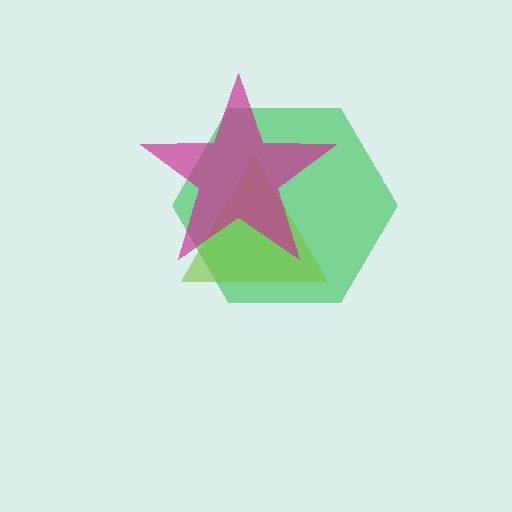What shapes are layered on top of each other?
The layered shapes are: a green hexagon, a lime triangle, a magenta star.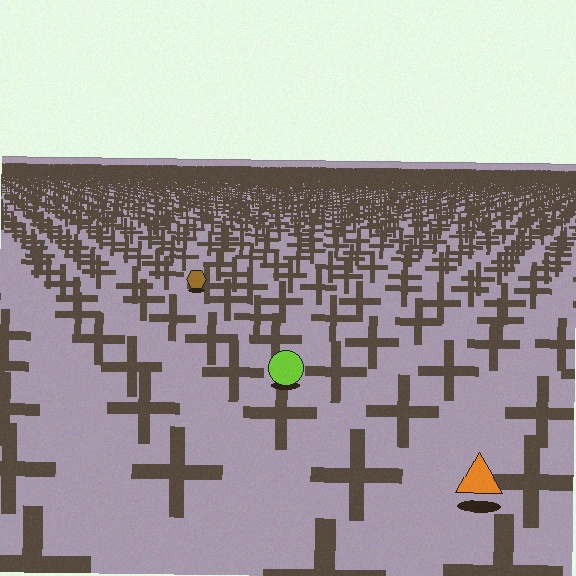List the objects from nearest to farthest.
From nearest to farthest: the orange triangle, the lime circle, the brown hexagon.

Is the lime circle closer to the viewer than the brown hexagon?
Yes. The lime circle is closer — you can tell from the texture gradient: the ground texture is coarser near it.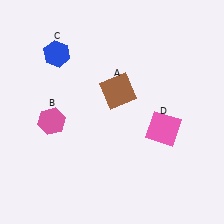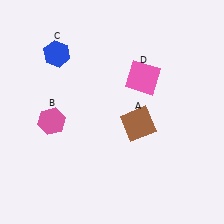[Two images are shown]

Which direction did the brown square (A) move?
The brown square (A) moved down.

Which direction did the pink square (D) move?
The pink square (D) moved up.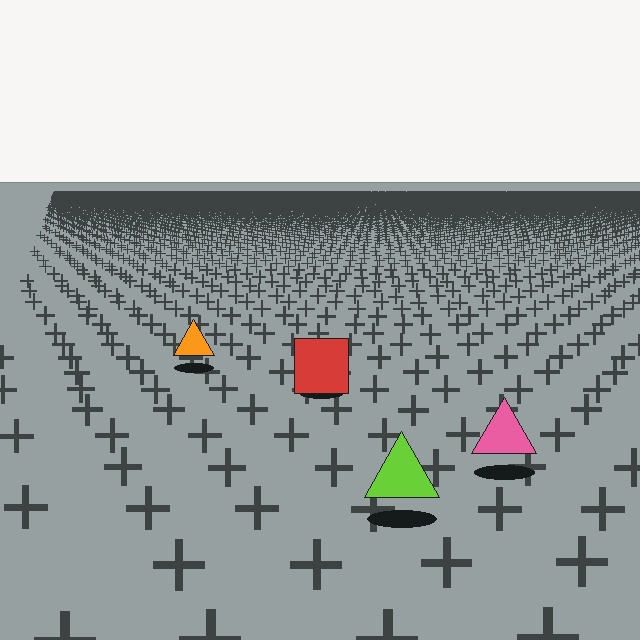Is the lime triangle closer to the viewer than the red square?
Yes. The lime triangle is closer — you can tell from the texture gradient: the ground texture is coarser near it.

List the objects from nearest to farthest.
From nearest to farthest: the lime triangle, the pink triangle, the red square, the orange triangle.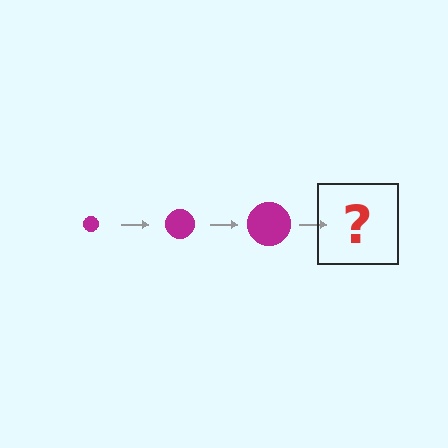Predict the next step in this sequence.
The next step is a magenta circle, larger than the previous one.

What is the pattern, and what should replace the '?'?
The pattern is that the circle gets progressively larger each step. The '?' should be a magenta circle, larger than the previous one.